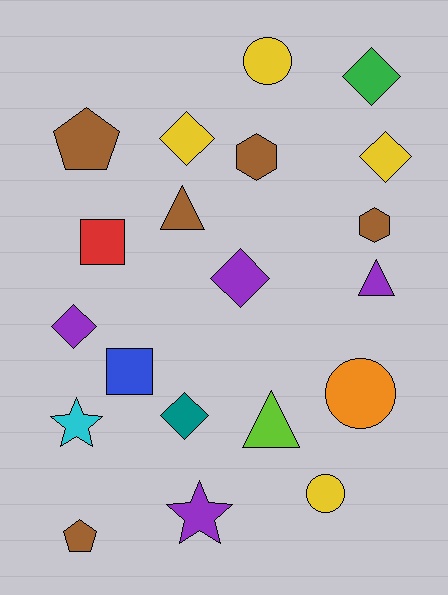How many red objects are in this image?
There is 1 red object.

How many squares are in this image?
There are 2 squares.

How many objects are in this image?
There are 20 objects.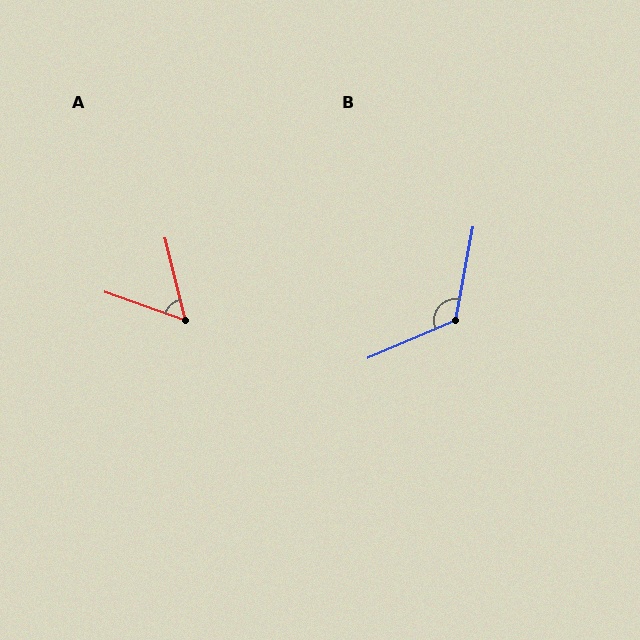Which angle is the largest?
B, at approximately 124 degrees.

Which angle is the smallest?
A, at approximately 57 degrees.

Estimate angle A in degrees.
Approximately 57 degrees.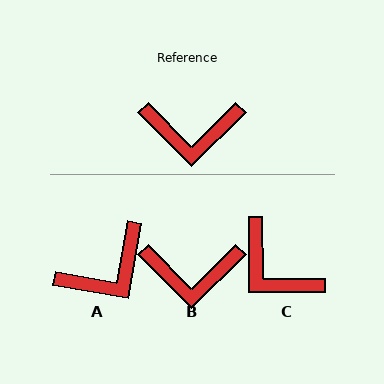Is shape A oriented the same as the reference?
No, it is off by about 35 degrees.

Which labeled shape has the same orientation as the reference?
B.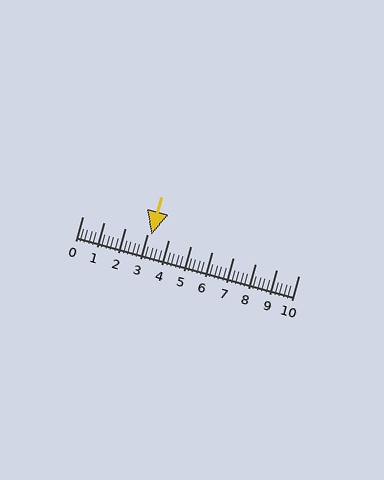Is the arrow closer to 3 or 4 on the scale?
The arrow is closer to 3.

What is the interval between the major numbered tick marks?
The major tick marks are spaced 1 units apart.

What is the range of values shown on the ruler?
The ruler shows values from 0 to 10.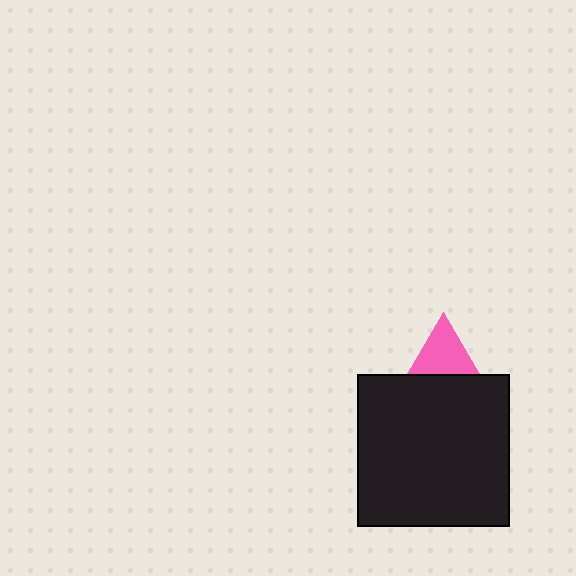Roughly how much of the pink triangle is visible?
About half of it is visible (roughly 60%).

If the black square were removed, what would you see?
You would see the complete pink triangle.